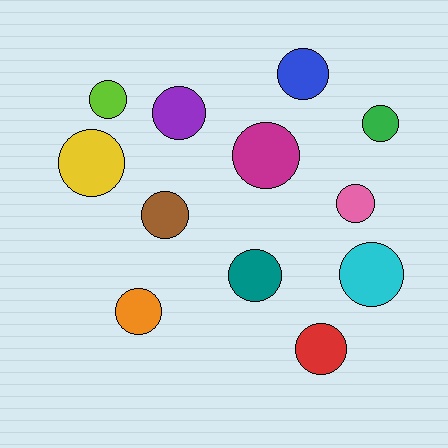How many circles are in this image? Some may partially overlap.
There are 12 circles.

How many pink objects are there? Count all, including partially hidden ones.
There is 1 pink object.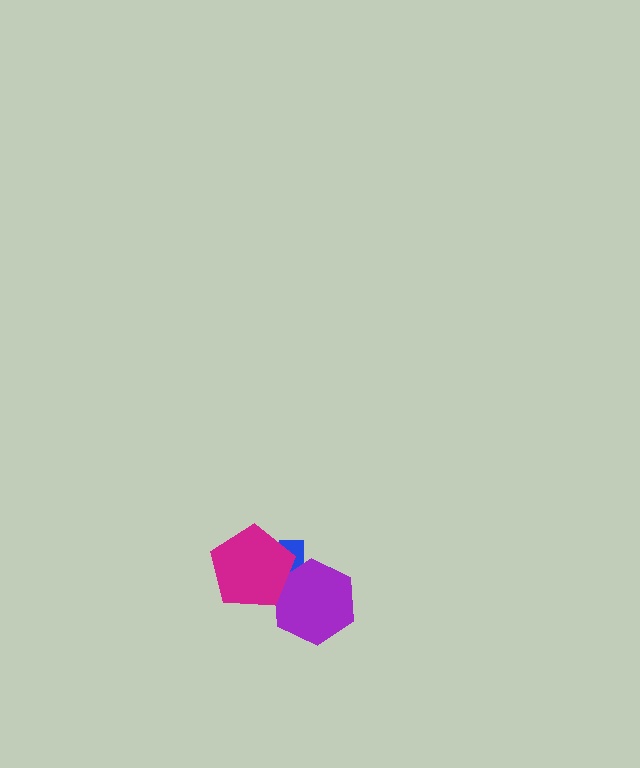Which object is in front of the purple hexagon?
The magenta pentagon is in front of the purple hexagon.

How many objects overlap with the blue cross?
2 objects overlap with the blue cross.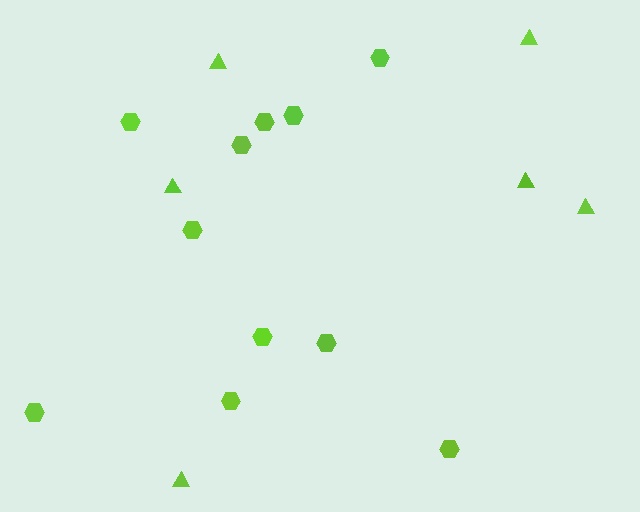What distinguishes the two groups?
There are 2 groups: one group of triangles (6) and one group of hexagons (11).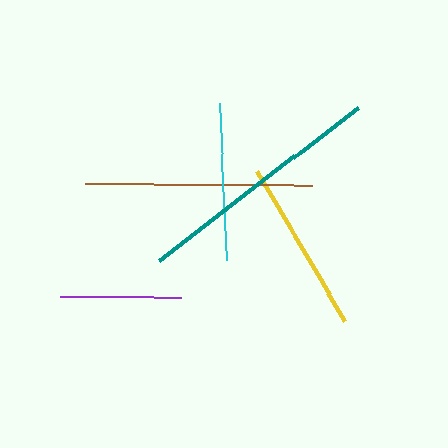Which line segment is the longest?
The teal line is the longest at approximately 252 pixels.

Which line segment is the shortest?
The purple line is the shortest at approximately 121 pixels.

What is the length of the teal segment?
The teal segment is approximately 252 pixels long.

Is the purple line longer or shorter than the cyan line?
The cyan line is longer than the purple line.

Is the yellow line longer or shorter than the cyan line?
The yellow line is longer than the cyan line.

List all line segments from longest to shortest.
From longest to shortest: teal, brown, yellow, cyan, purple.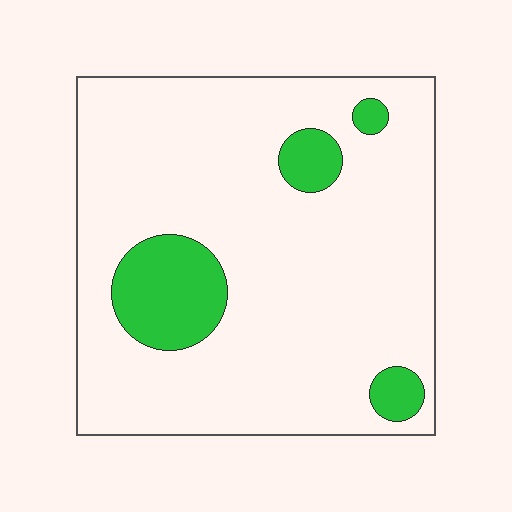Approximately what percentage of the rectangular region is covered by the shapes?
Approximately 15%.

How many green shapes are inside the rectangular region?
4.